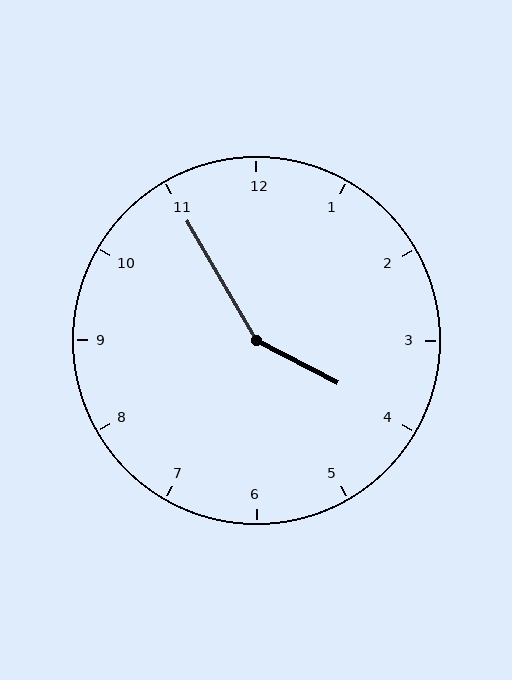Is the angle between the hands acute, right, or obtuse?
It is obtuse.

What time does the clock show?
3:55.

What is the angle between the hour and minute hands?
Approximately 148 degrees.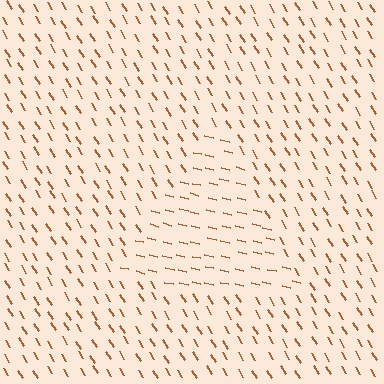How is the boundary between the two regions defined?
The boundary is defined purely by a change in line orientation (approximately 45 degrees difference). All lines are the same color and thickness.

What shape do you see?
I see a triangle.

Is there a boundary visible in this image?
Yes, there is a texture boundary formed by a change in line orientation.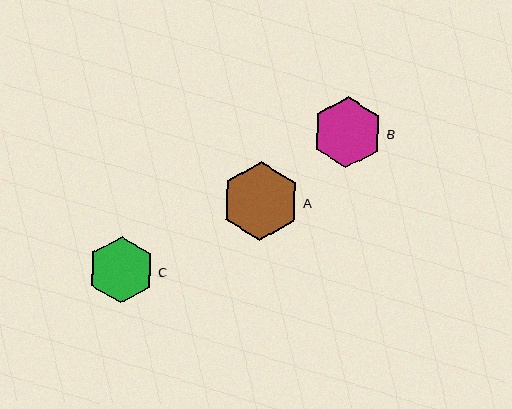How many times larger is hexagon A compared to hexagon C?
Hexagon A is approximately 1.2 times the size of hexagon C.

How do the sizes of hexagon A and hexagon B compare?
Hexagon A and hexagon B are approximately the same size.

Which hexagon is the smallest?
Hexagon C is the smallest with a size of approximately 67 pixels.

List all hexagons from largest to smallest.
From largest to smallest: A, B, C.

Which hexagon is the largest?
Hexagon A is the largest with a size of approximately 78 pixels.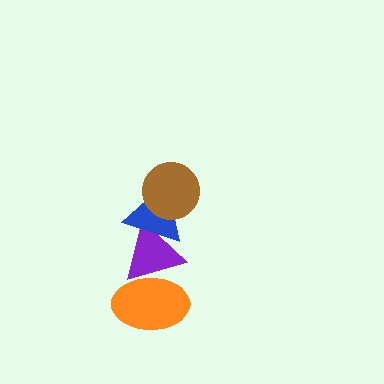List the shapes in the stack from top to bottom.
From top to bottom: the brown circle, the blue triangle, the purple triangle, the orange ellipse.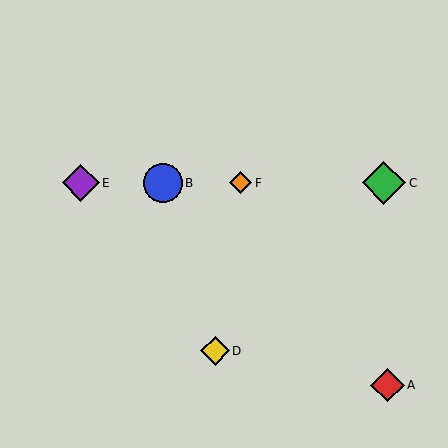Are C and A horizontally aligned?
No, C is at y≈183 and A is at y≈385.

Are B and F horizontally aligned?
Yes, both are at y≈183.